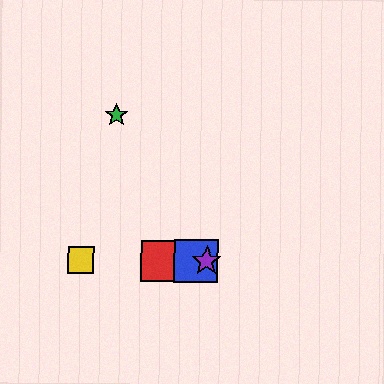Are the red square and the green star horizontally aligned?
No, the red square is at y≈261 and the green star is at y≈116.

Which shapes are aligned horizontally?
The red square, the blue square, the yellow square, the purple star are aligned horizontally.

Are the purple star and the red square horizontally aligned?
Yes, both are at y≈261.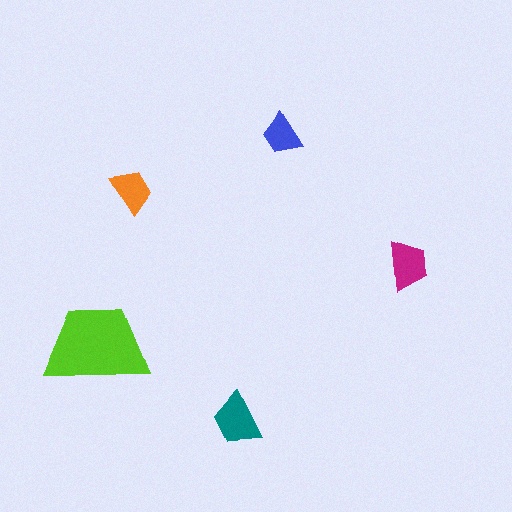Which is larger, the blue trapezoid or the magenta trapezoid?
The magenta one.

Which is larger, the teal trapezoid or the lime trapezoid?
The lime one.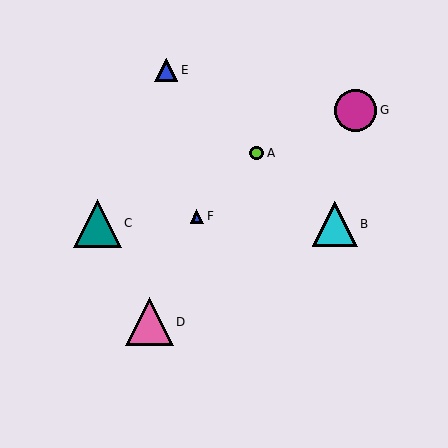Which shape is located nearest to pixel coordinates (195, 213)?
The blue triangle (labeled F) at (197, 216) is nearest to that location.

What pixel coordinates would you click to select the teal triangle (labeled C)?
Click at (97, 223) to select the teal triangle C.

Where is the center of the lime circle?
The center of the lime circle is at (257, 153).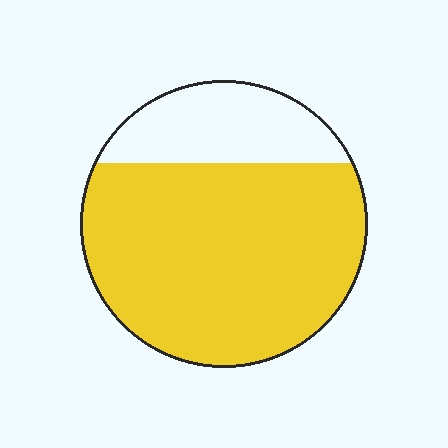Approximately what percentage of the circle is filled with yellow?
Approximately 75%.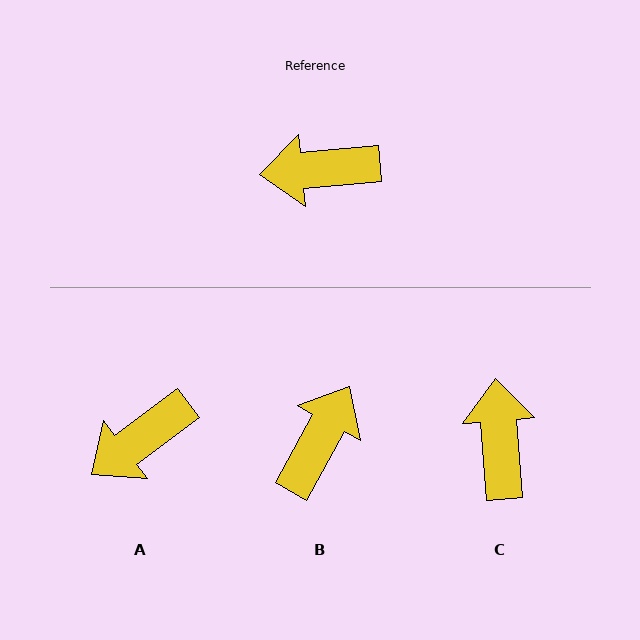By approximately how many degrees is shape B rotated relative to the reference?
Approximately 124 degrees clockwise.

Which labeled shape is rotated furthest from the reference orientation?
B, about 124 degrees away.